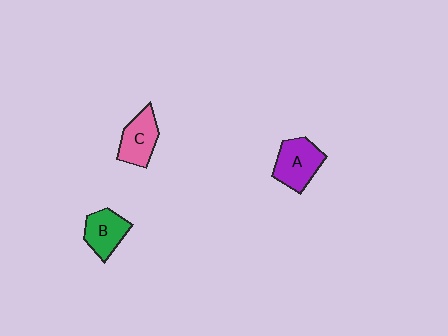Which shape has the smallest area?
Shape B (green).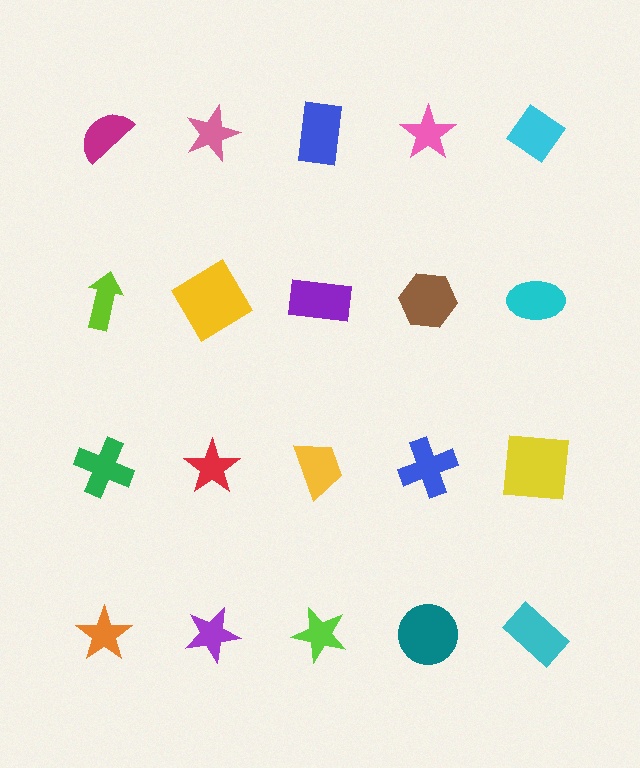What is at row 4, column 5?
A cyan rectangle.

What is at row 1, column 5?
A cyan diamond.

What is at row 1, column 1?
A magenta semicircle.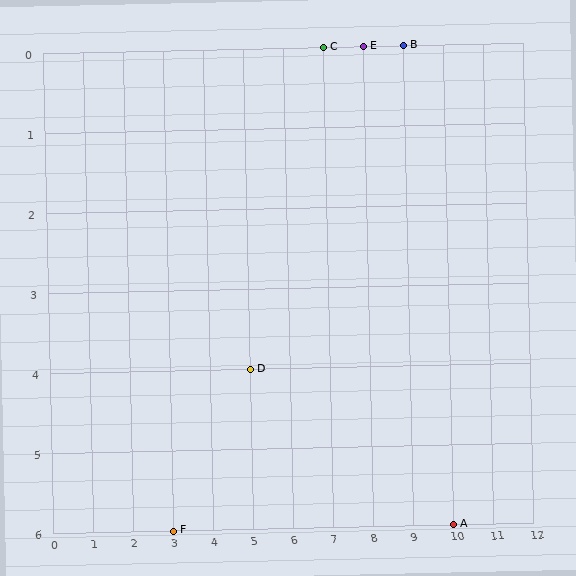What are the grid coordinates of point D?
Point D is at grid coordinates (5, 4).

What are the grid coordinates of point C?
Point C is at grid coordinates (7, 0).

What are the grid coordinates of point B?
Point B is at grid coordinates (9, 0).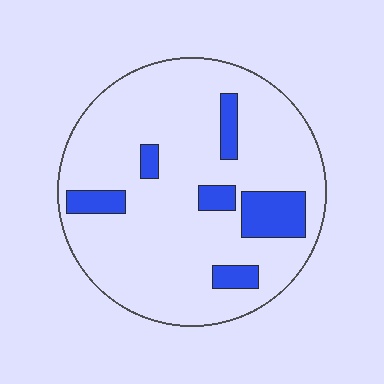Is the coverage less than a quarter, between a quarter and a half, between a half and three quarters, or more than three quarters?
Less than a quarter.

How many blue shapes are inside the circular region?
6.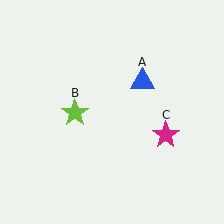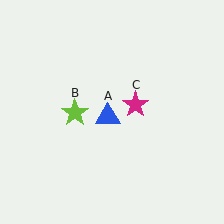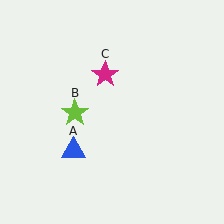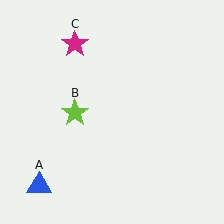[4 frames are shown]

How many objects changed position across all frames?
2 objects changed position: blue triangle (object A), magenta star (object C).